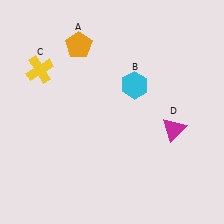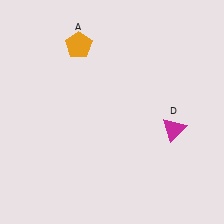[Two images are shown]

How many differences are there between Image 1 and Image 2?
There are 2 differences between the two images.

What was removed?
The cyan hexagon (B), the yellow cross (C) were removed in Image 2.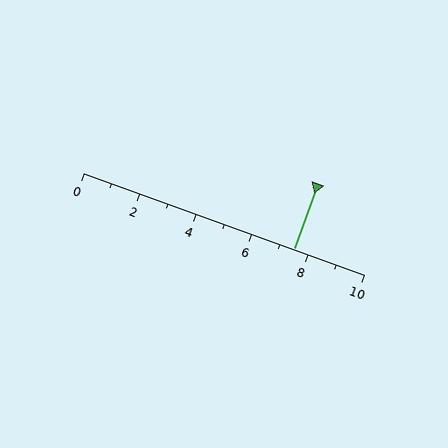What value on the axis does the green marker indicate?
The marker indicates approximately 7.5.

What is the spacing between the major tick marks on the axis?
The major ticks are spaced 2 apart.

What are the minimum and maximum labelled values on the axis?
The axis runs from 0 to 10.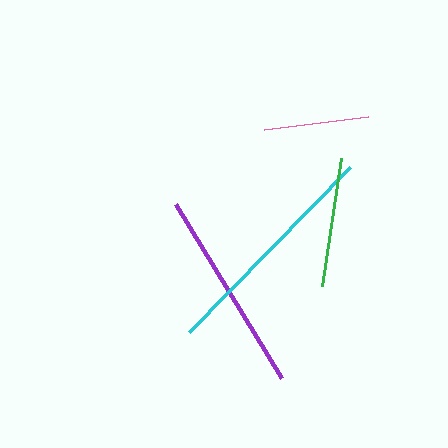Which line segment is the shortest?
The pink line is the shortest at approximately 104 pixels.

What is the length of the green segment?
The green segment is approximately 129 pixels long.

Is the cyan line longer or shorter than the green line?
The cyan line is longer than the green line.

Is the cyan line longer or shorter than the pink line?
The cyan line is longer than the pink line.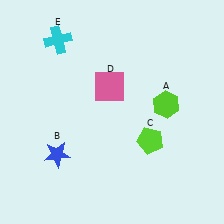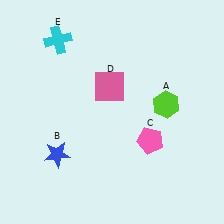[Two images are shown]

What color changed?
The pentagon (C) changed from lime in Image 1 to pink in Image 2.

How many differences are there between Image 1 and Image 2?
There is 1 difference between the two images.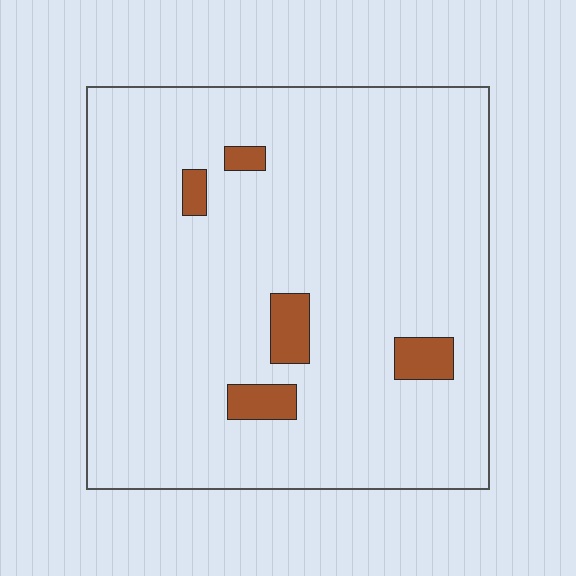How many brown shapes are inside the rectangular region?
5.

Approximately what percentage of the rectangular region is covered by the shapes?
Approximately 5%.